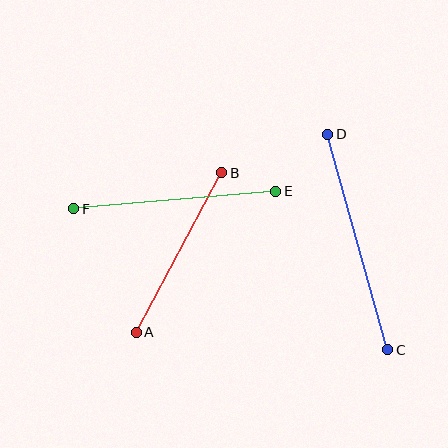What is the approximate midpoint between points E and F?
The midpoint is at approximately (175, 200) pixels.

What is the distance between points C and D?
The distance is approximately 224 pixels.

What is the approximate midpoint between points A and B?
The midpoint is at approximately (179, 253) pixels.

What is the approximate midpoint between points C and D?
The midpoint is at approximately (358, 242) pixels.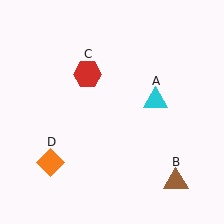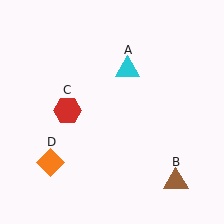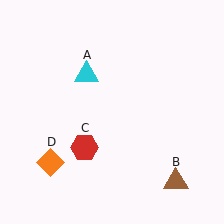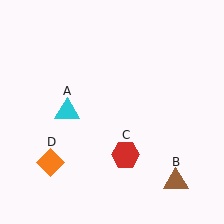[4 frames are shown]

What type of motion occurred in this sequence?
The cyan triangle (object A), red hexagon (object C) rotated counterclockwise around the center of the scene.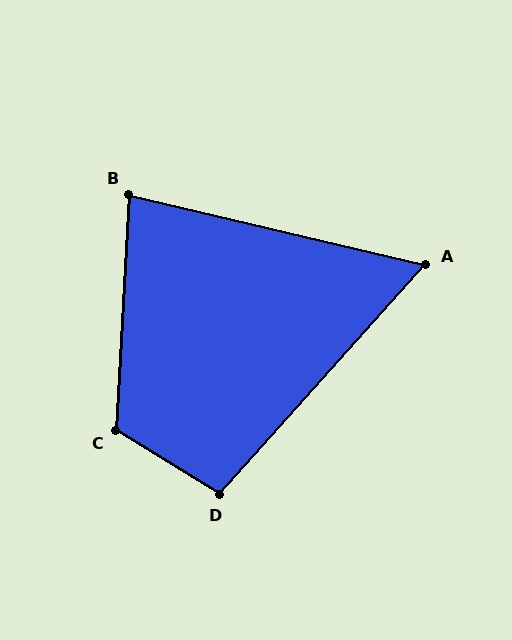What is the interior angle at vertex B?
Approximately 80 degrees (acute).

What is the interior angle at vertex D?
Approximately 100 degrees (obtuse).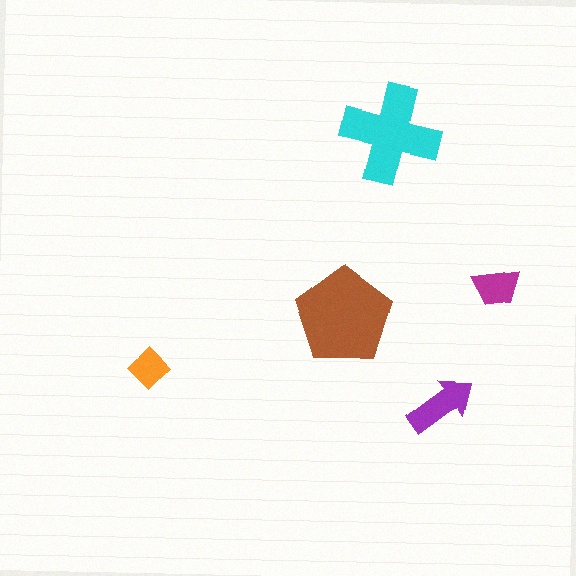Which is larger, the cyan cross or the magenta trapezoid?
The cyan cross.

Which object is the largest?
The brown pentagon.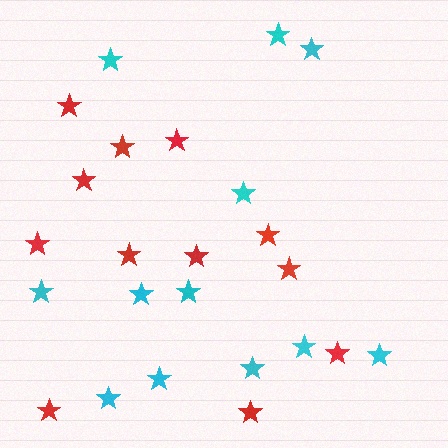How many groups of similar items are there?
There are 2 groups: one group of cyan stars (12) and one group of red stars (12).